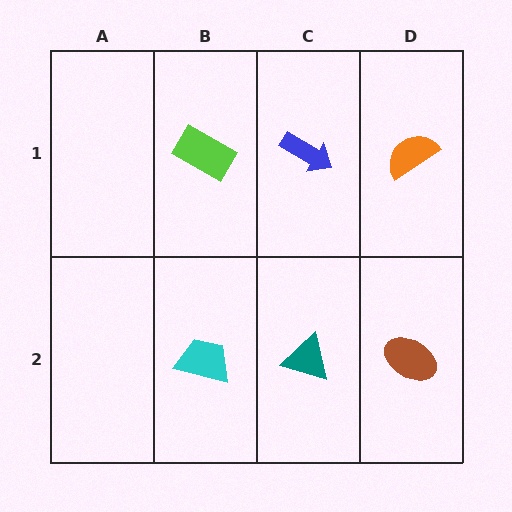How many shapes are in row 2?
3 shapes.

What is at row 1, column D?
An orange semicircle.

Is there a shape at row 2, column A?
No, that cell is empty.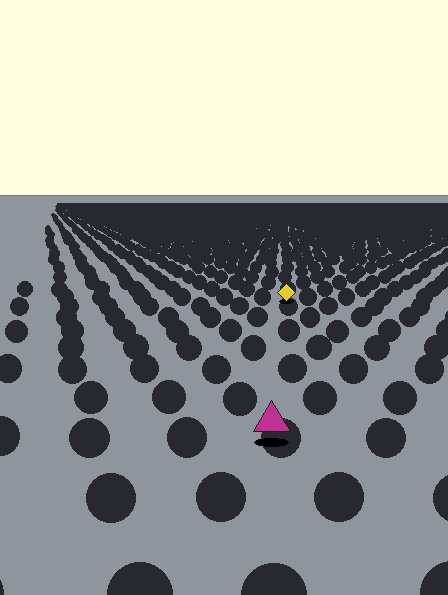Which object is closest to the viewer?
The magenta triangle is closest. The texture marks near it are larger and more spread out.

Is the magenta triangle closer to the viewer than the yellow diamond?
Yes. The magenta triangle is closer — you can tell from the texture gradient: the ground texture is coarser near it.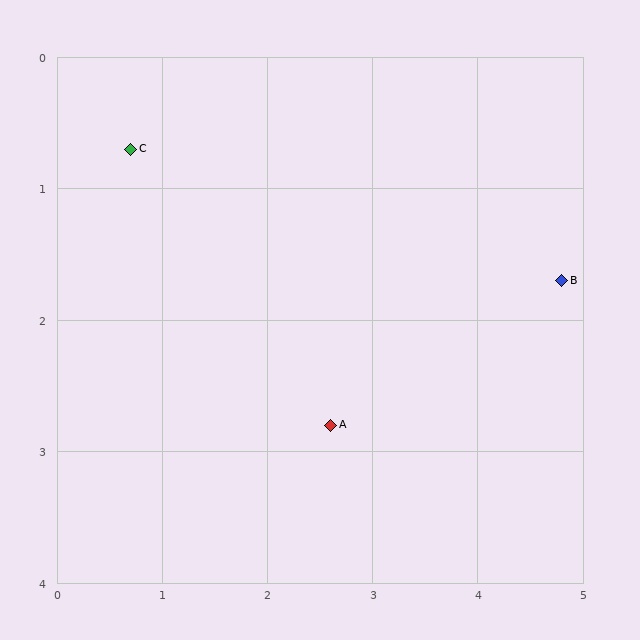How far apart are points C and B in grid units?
Points C and B are about 4.2 grid units apart.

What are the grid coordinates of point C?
Point C is at approximately (0.7, 0.7).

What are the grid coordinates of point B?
Point B is at approximately (4.8, 1.7).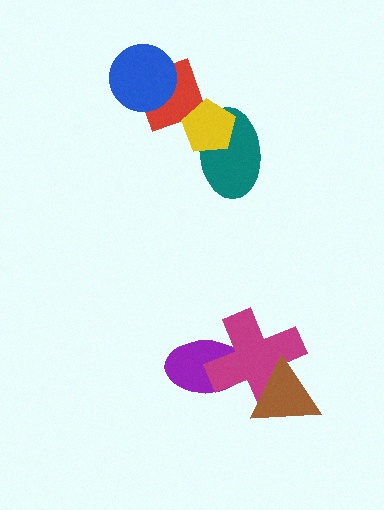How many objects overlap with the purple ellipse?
1 object overlaps with the purple ellipse.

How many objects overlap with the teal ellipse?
1 object overlaps with the teal ellipse.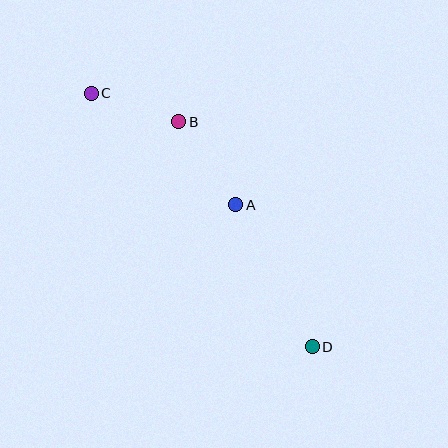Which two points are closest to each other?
Points B and C are closest to each other.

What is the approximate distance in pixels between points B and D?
The distance between B and D is approximately 262 pixels.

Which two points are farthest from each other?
Points C and D are farthest from each other.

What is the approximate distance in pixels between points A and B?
The distance between A and B is approximately 101 pixels.